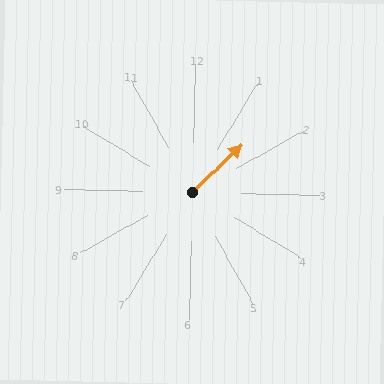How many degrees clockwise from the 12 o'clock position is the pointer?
Approximately 45 degrees.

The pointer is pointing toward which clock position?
Roughly 2 o'clock.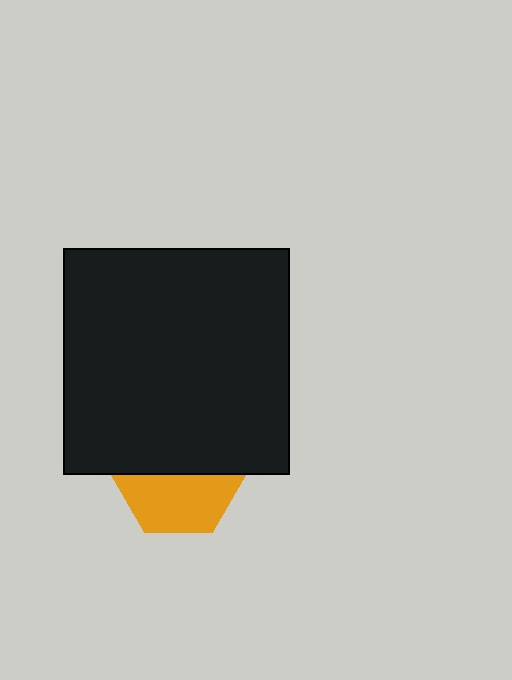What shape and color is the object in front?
The object in front is a black square.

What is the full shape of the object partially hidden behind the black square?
The partially hidden object is an orange hexagon.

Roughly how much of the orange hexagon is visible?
About half of it is visible (roughly 48%).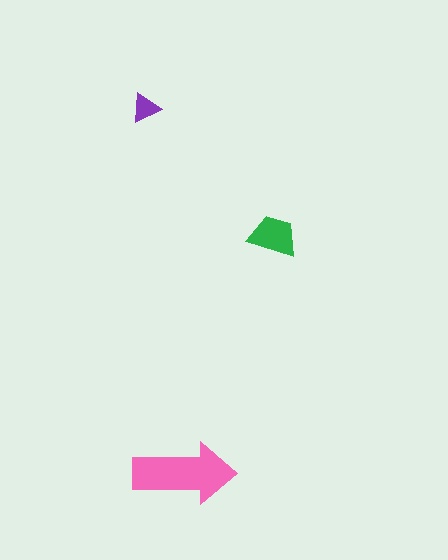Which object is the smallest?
The purple triangle.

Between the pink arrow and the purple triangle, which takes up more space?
The pink arrow.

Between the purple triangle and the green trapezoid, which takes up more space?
The green trapezoid.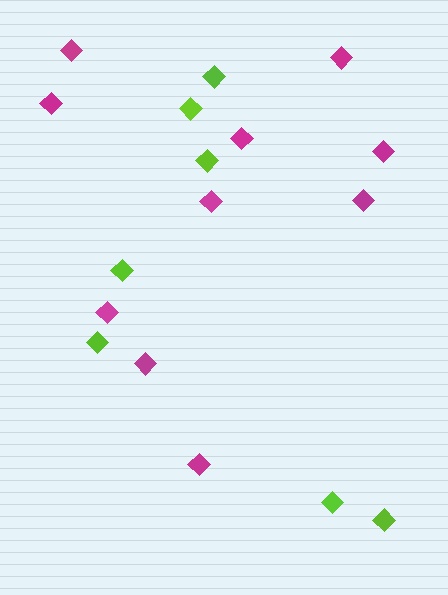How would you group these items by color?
There are 2 groups: one group of magenta diamonds (10) and one group of lime diamonds (7).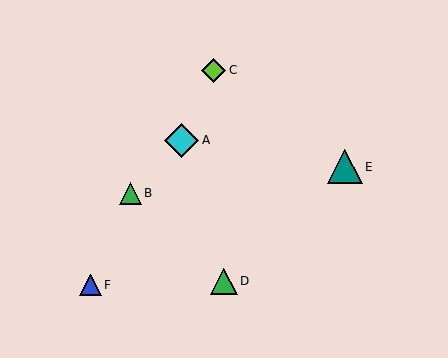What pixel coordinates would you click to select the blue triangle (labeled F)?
Click at (90, 285) to select the blue triangle F.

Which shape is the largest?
The teal triangle (labeled E) is the largest.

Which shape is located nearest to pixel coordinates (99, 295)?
The blue triangle (labeled F) at (90, 285) is nearest to that location.